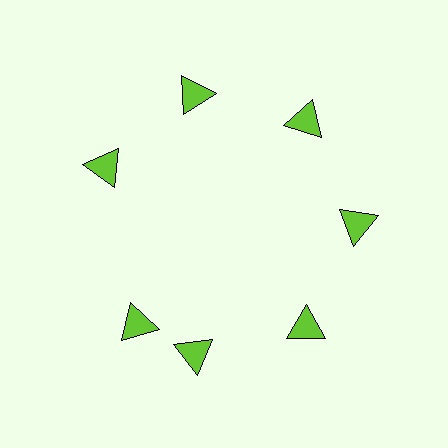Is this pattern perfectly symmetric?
No. The 7 lime triangles are arranged in a ring, but one element near the 8 o'clock position is rotated out of alignment along the ring, breaking the 7-fold rotational symmetry.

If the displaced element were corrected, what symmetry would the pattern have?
It would have 7-fold rotational symmetry — the pattern would map onto itself every 51 degrees.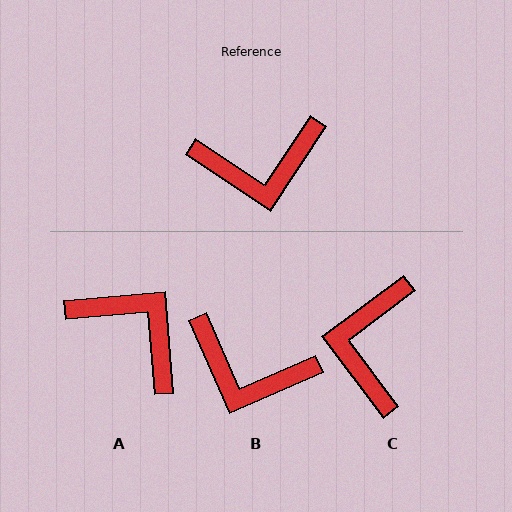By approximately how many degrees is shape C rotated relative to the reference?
Approximately 109 degrees clockwise.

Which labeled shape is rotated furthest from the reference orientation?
A, about 129 degrees away.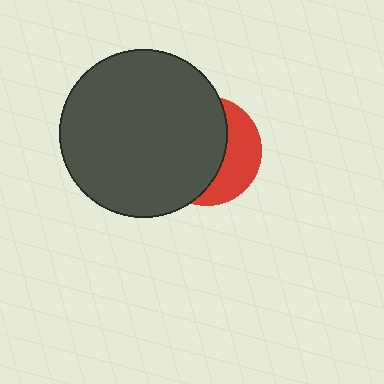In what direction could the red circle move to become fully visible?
The red circle could move right. That would shift it out from behind the dark gray circle entirely.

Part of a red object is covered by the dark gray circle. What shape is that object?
It is a circle.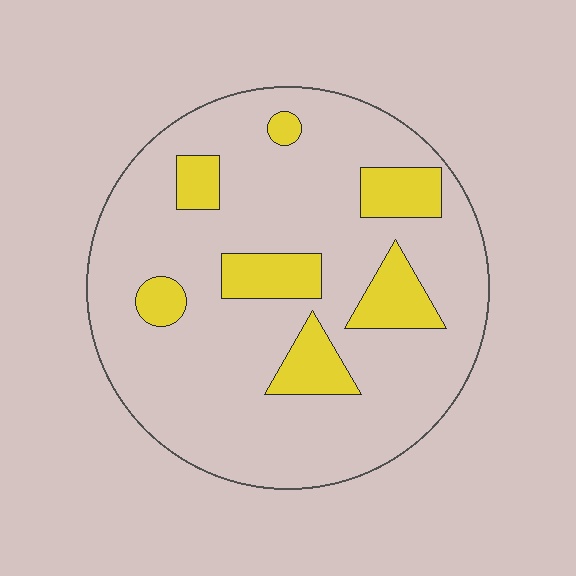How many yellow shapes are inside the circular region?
7.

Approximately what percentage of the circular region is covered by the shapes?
Approximately 20%.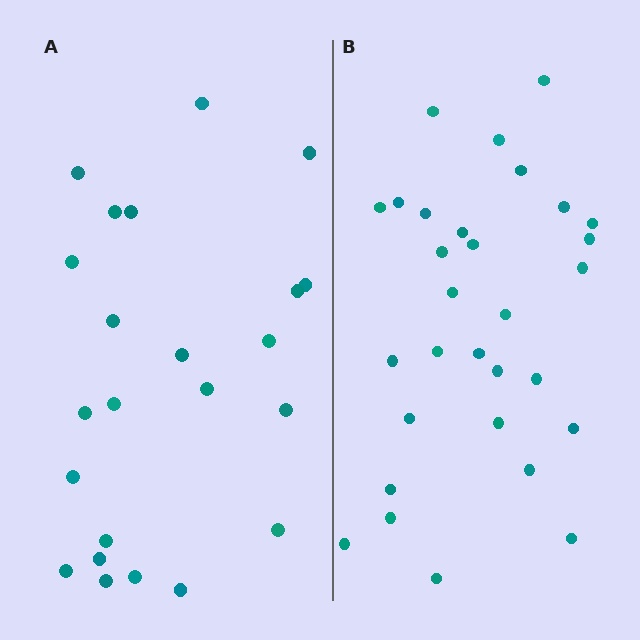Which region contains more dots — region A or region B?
Region B (the right region) has more dots.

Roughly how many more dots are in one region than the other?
Region B has roughly 8 or so more dots than region A.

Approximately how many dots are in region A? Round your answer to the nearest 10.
About 20 dots. (The exact count is 23, which rounds to 20.)